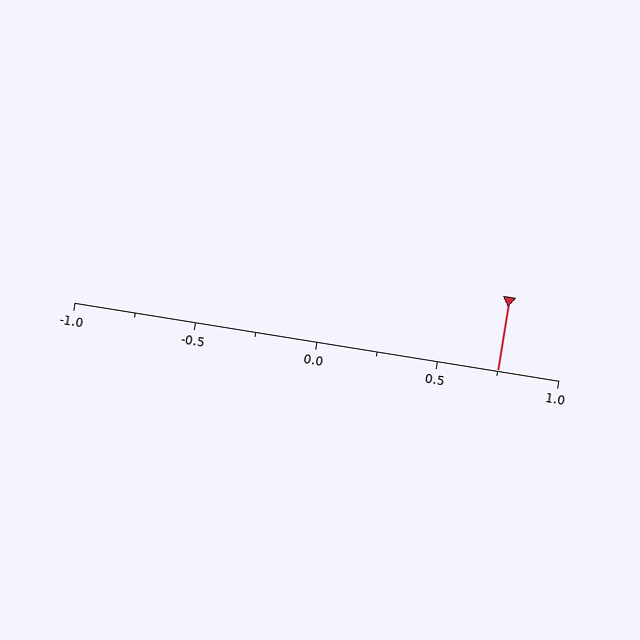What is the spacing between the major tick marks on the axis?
The major ticks are spaced 0.5 apart.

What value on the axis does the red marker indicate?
The marker indicates approximately 0.75.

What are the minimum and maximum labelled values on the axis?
The axis runs from -1.0 to 1.0.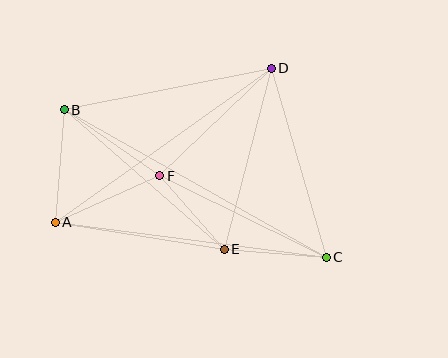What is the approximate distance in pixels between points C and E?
The distance between C and E is approximately 102 pixels.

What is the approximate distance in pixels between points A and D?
The distance between A and D is approximately 265 pixels.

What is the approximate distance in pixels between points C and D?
The distance between C and D is approximately 197 pixels.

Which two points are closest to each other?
Points E and F are closest to each other.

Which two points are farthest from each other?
Points B and C are farthest from each other.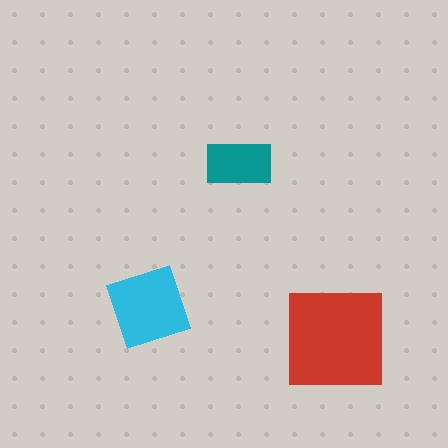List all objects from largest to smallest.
The red square, the cyan diamond, the teal rectangle.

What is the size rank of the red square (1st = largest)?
1st.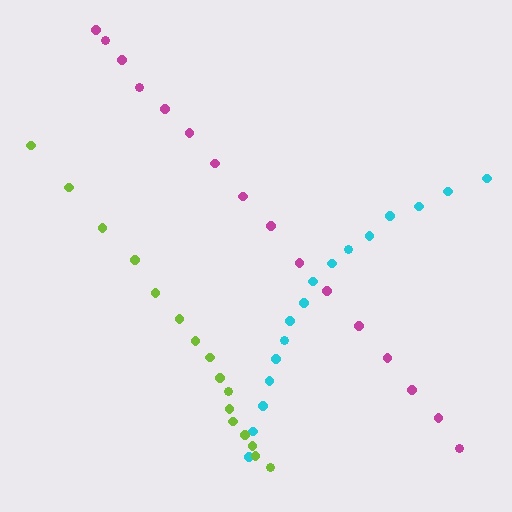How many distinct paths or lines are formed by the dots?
There are 3 distinct paths.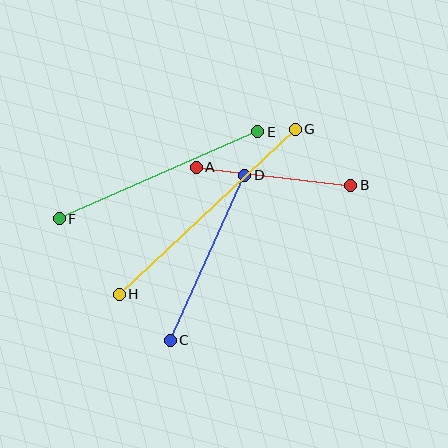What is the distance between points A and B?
The distance is approximately 155 pixels.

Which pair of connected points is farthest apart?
Points G and H are farthest apart.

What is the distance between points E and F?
The distance is approximately 217 pixels.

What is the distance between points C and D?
The distance is approximately 181 pixels.